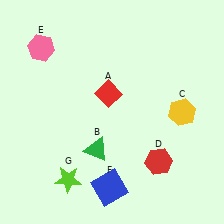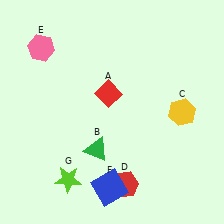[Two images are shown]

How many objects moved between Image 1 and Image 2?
1 object moved between the two images.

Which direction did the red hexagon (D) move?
The red hexagon (D) moved left.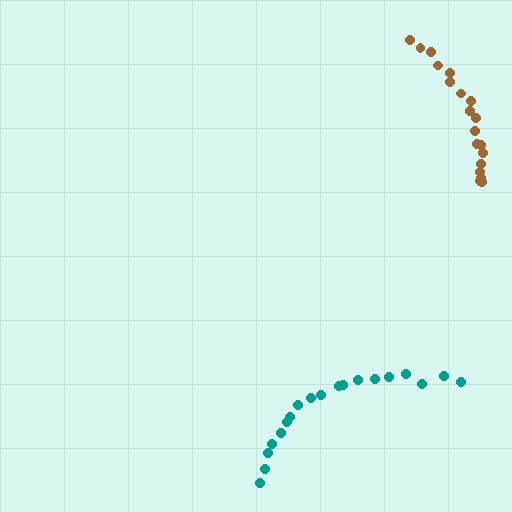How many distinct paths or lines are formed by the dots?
There are 2 distinct paths.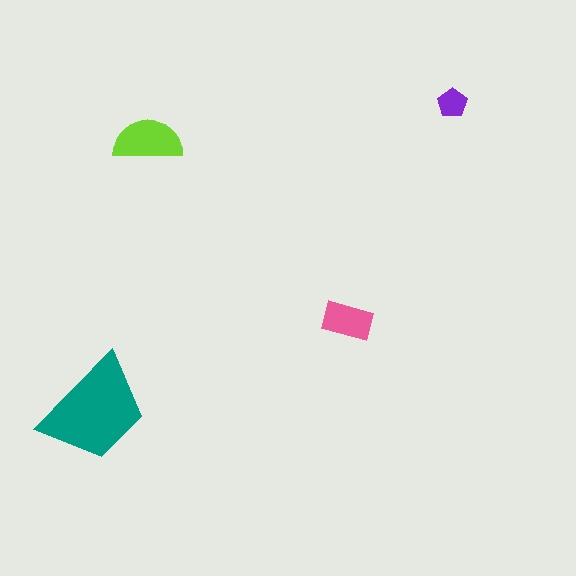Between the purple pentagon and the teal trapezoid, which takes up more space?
The teal trapezoid.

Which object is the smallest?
The purple pentagon.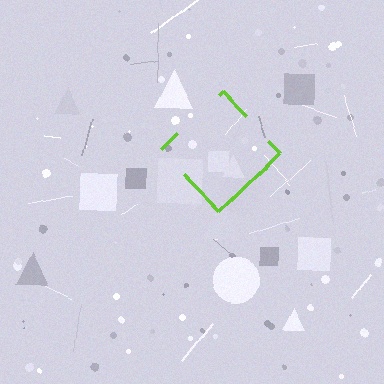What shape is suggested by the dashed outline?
The dashed outline suggests a diamond.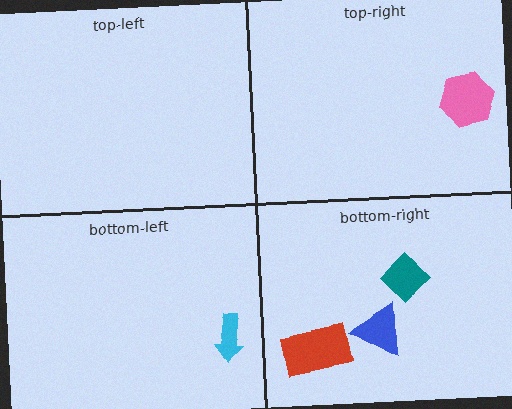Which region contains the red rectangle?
The bottom-right region.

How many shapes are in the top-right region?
1.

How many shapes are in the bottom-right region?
3.